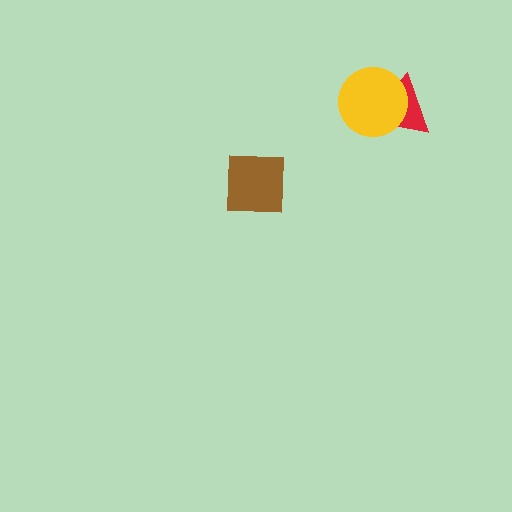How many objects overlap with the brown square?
0 objects overlap with the brown square.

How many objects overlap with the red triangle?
1 object overlaps with the red triangle.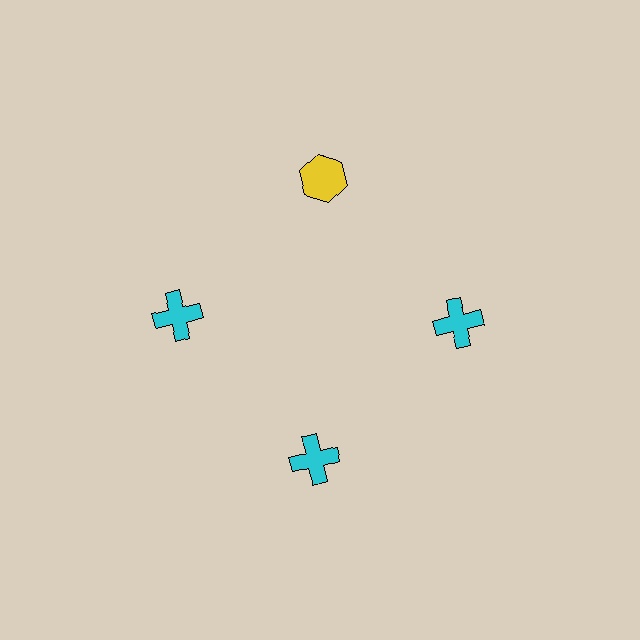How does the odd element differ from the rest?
It differs in both color (yellow instead of cyan) and shape (hexagon instead of cross).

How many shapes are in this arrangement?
There are 4 shapes arranged in a ring pattern.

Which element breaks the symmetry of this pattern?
The yellow hexagon at roughly the 12 o'clock position breaks the symmetry. All other shapes are cyan crosses.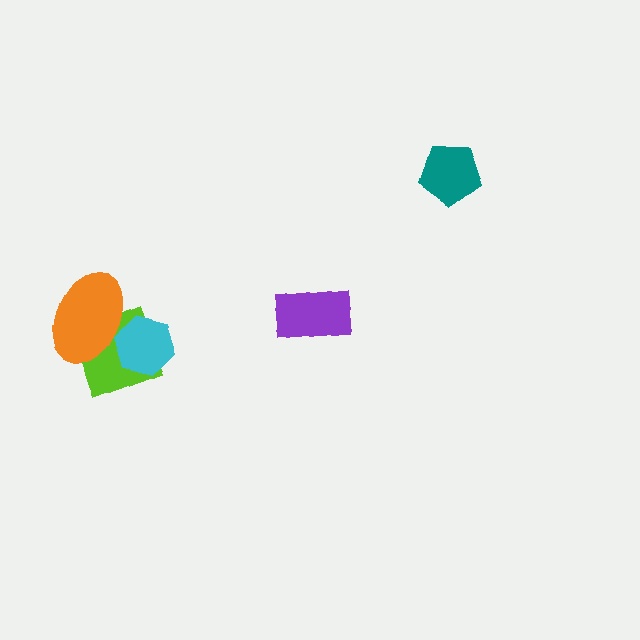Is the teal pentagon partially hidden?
No, no other shape covers it.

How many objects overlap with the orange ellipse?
2 objects overlap with the orange ellipse.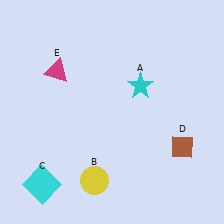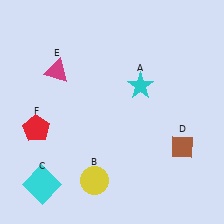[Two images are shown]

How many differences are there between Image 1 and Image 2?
There is 1 difference between the two images.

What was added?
A red pentagon (F) was added in Image 2.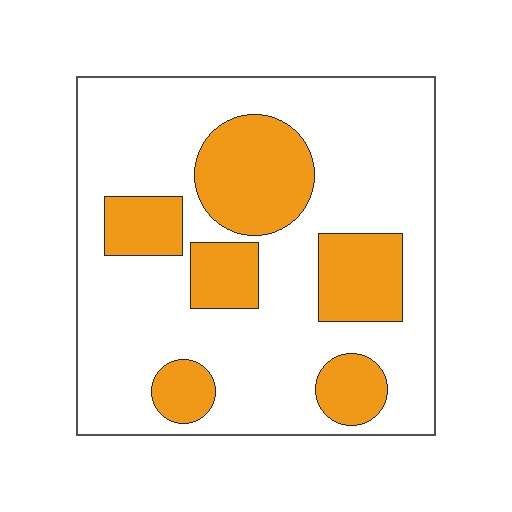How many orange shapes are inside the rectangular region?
6.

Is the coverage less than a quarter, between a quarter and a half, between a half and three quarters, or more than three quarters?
Between a quarter and a half.